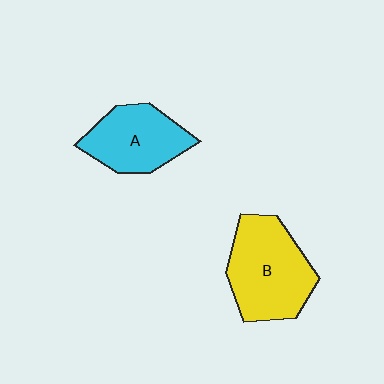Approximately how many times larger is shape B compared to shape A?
Approximately 1.3 times.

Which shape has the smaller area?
Shape A (cyan).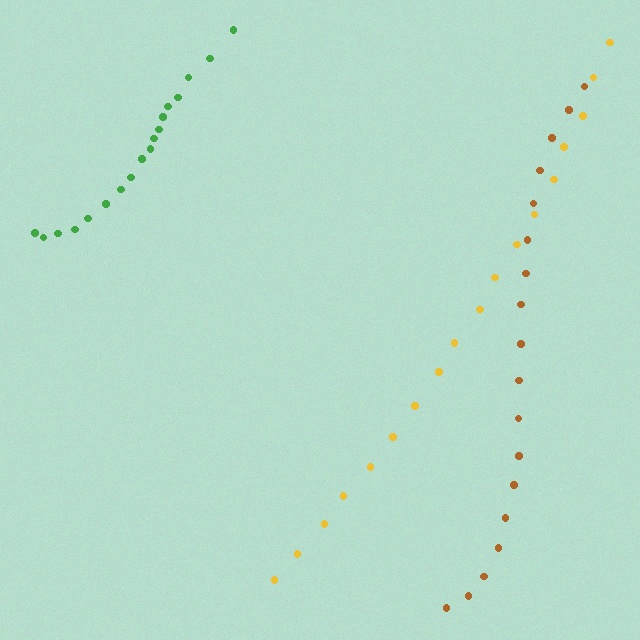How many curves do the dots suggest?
There are 3 distinct paths.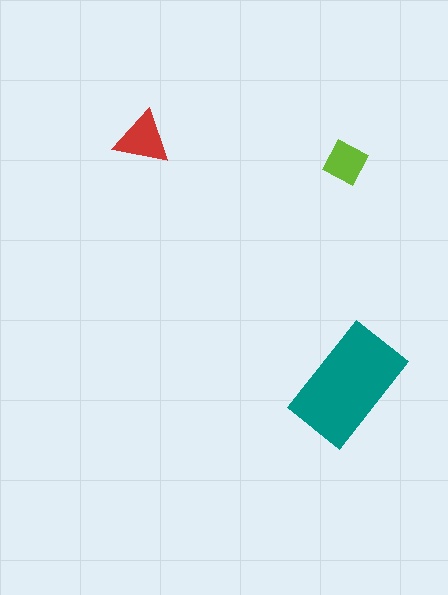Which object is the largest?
The teal rectangle.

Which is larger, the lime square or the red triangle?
The red triangle.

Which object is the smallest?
The lime square.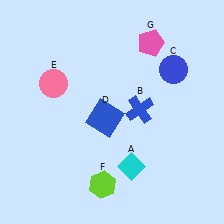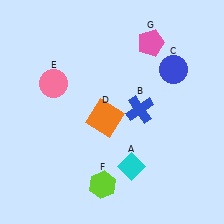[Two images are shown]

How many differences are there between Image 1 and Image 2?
There is 1 difference between the two images.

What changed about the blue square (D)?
In Image 1, D is blue. In Image 2, it changed to orange.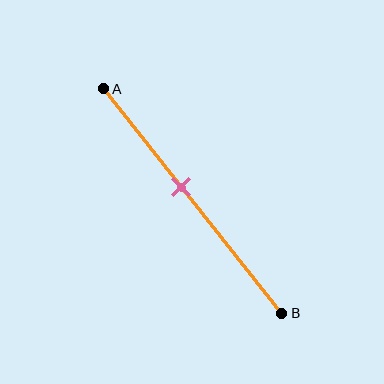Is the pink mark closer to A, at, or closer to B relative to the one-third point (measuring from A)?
The pink mark is closer to point B than the one-third point of segment AB.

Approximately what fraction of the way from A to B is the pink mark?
The pink mark is approximately 45% of the way from A to B.